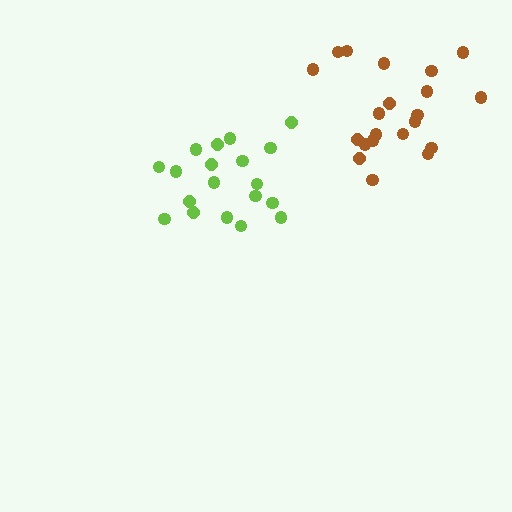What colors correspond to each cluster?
The clusters are colored: brown, lime.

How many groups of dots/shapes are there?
There are 2 groups.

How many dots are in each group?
Group 1: 21 dots, Group 2: 19 dots (40 total).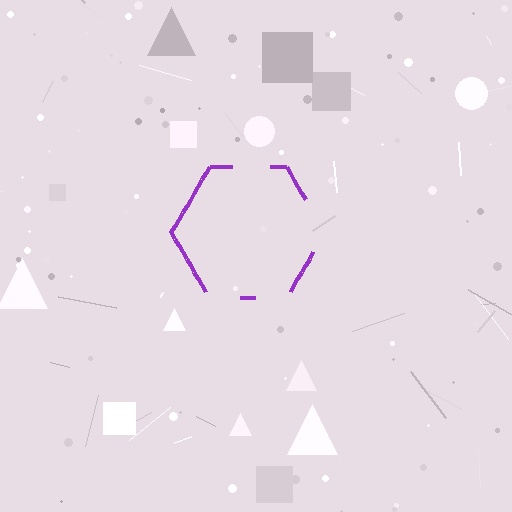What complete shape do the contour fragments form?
The contour fragments form a hexagon.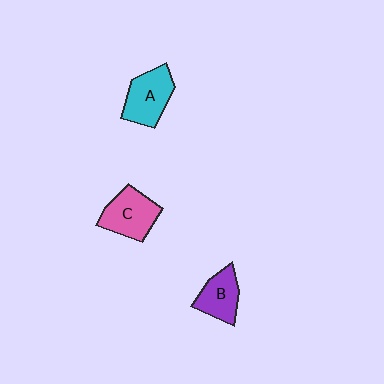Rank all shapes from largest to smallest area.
From largest to smallest: C (pink), A (cyan), B (purple).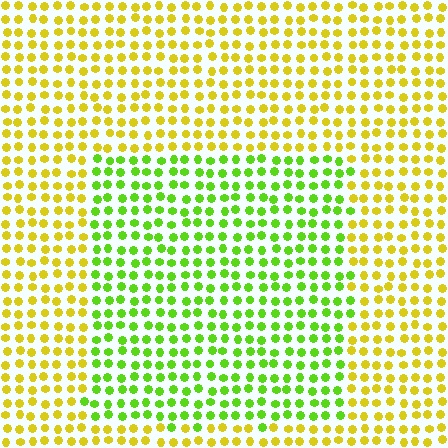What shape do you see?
I see a rectangle.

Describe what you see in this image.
The image is filled with small yellow elements in a uniform arrangement. A rectangle-shaped region is visible where the elements are tinted to a slightly different hue, forming a subtle color boundary.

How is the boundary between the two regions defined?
The boundary is defined purely by a slight shift in hue (about 44 degrees). Spacing, size, and orientation are identical on both sides.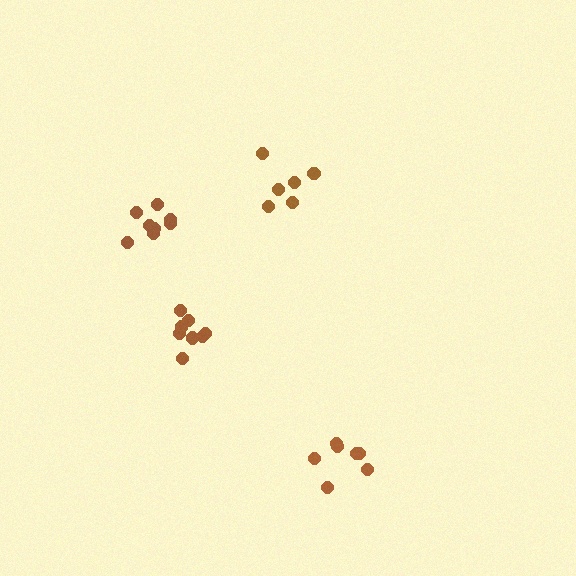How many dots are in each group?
Group 1: 6 dots, Group 2: 8 dots, Group 3: 7 dots, Group 4: 8 dots (29 total).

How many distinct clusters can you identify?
There are 4 distinct clusters.